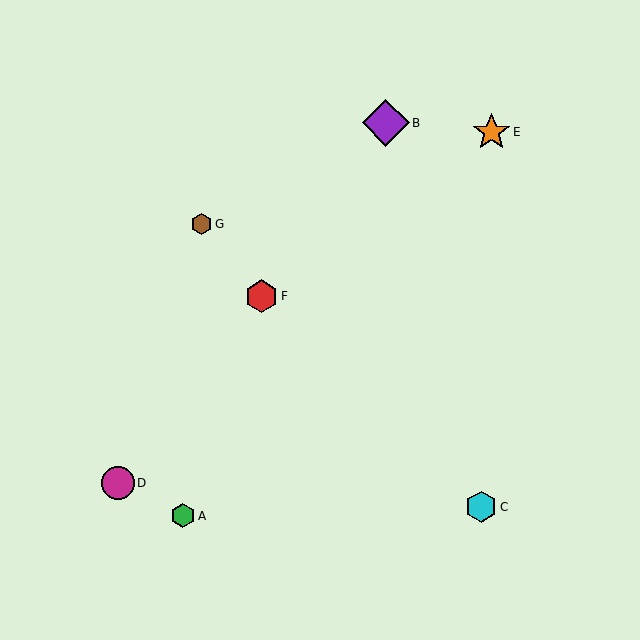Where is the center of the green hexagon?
The center of the green hexagon is at (183, 516).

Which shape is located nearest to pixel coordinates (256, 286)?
The red hexagon (labeled F) at (261, 296) is nearest to that location.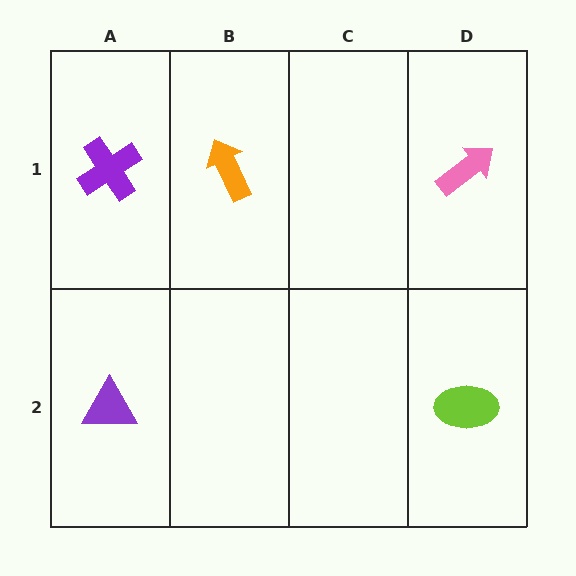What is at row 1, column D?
A pink arrow.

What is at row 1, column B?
An orange arrow.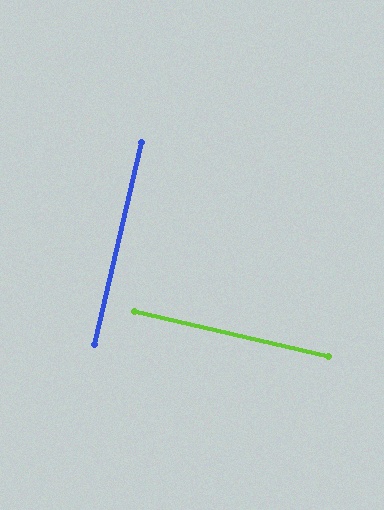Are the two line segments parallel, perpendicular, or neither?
Perpendicular — they meet at approximately 90°.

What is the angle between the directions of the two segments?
Approximately 90 degrees.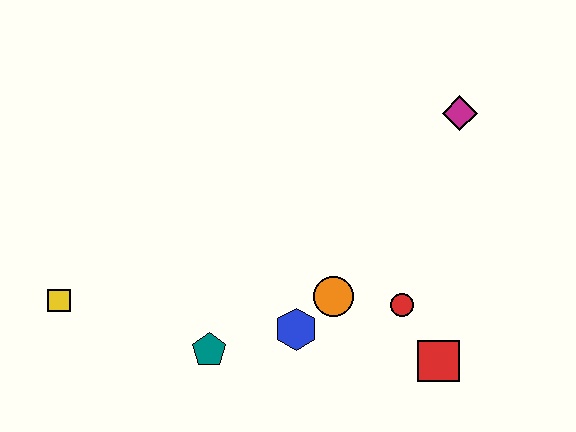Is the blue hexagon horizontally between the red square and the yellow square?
Yes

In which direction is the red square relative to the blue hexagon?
The red square is to the right of the blue hexagon.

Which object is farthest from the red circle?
The yellow square is farthest from the red circle.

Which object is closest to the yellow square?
The teal pentagon is closest to the yellow square.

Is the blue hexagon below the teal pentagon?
No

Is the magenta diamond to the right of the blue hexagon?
Yes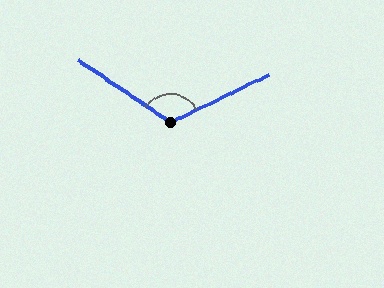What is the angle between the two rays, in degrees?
Approximately 120 degrees.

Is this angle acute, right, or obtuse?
It is obtuse.